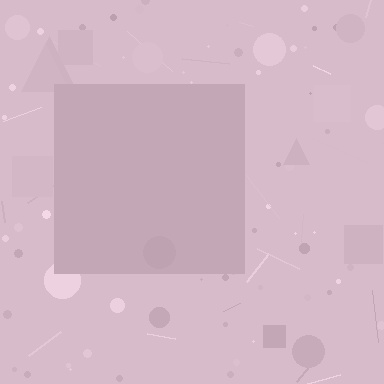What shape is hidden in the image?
A square is hidden in the image.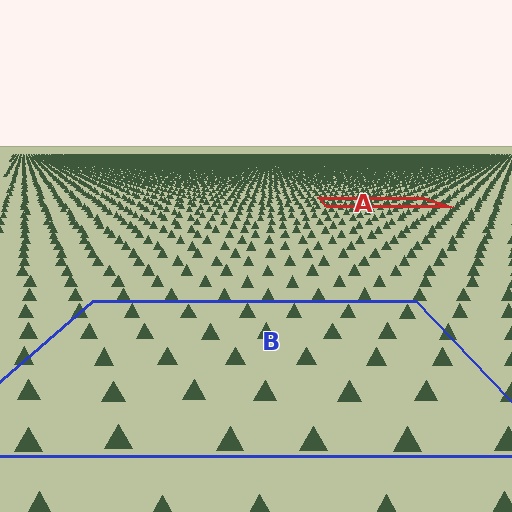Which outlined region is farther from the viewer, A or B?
Region A is farther from the viewer — the texture elements inside it appear smaller and more densely packed.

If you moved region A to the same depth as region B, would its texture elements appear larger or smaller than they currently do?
They would appear larger. At a closer depth, the same texture elements are projected at a bigger on-screen size.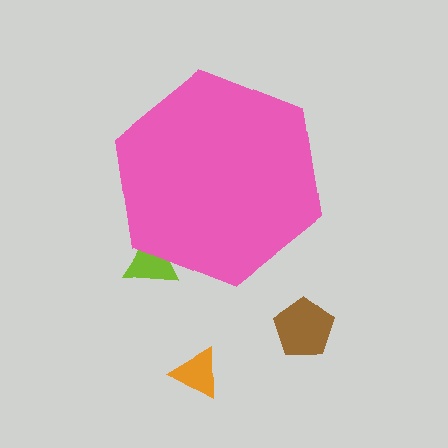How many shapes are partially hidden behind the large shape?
1 shape is partially hidden.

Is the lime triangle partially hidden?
Yes, the lime triangle is partially hidden behind the pink hexagon.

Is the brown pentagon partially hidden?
No, the brown pentagon is fully visible.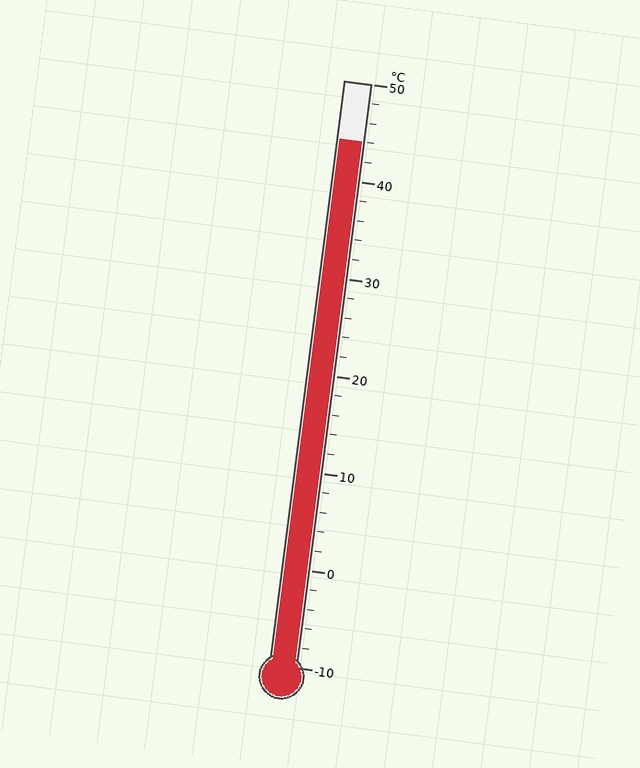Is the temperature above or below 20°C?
The temperature is above 20°C.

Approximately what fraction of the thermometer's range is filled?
The thermometer is filled to approximately 90% of its range.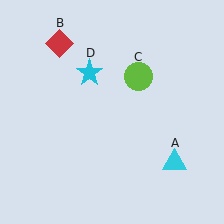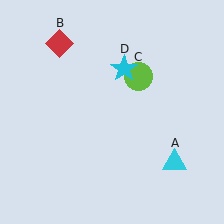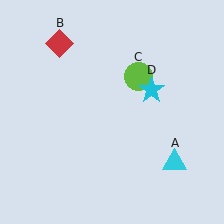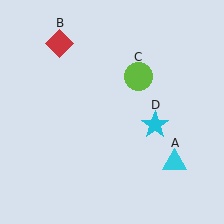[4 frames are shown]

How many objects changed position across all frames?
1 object changed position: cyan star (object D).